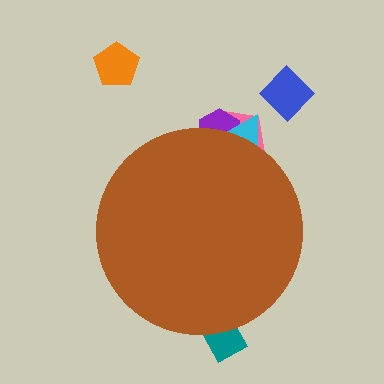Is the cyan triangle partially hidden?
Yes, the cyan triangle is partially hidden behind the brown circle.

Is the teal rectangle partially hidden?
Yes, the teal rectangle is partially hidden behind the brown circle.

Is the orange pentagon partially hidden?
No, the orange pentagon is fully visible.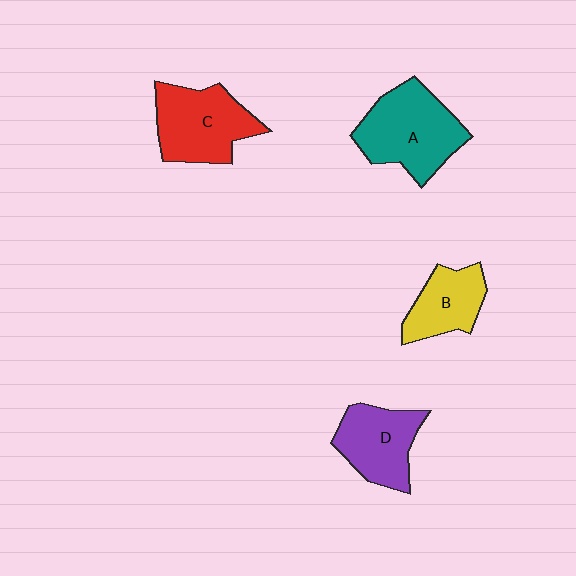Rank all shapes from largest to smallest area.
From largest to smallest: A (teal), C (red), D (purple), B (yellow).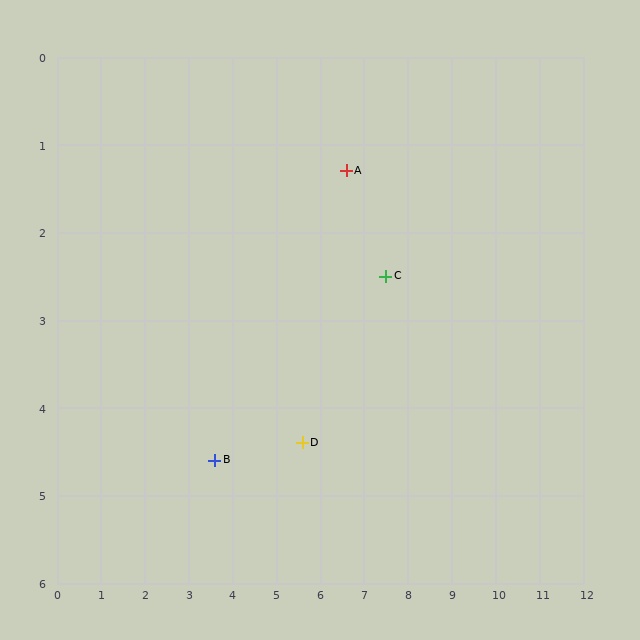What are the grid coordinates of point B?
Point B is at approximately (3.6, 4.6).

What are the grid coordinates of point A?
Point A is at approximately (6.6, 1.3).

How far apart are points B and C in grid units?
Points B and C are about 4.4 grid units apart.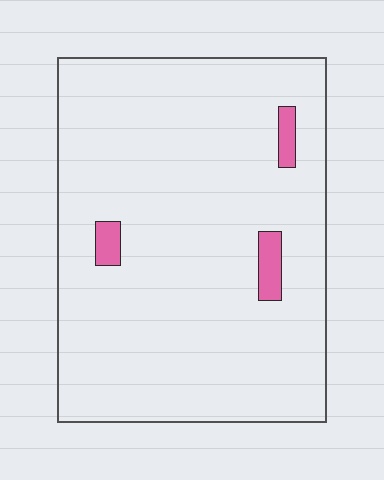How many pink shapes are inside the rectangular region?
3.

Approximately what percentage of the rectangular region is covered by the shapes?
Approximately 5%.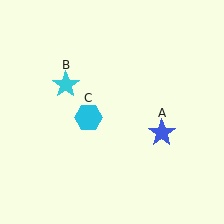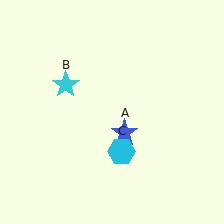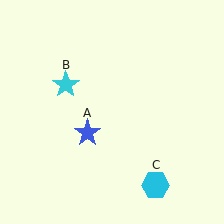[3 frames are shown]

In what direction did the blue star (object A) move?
The blue star (object A) moved left.